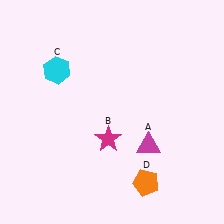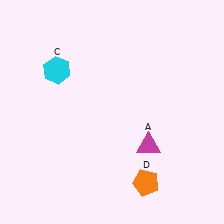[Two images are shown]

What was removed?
The magenta star (B) was removed in Image 2.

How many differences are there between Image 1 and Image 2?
There is 1 difference between the two images.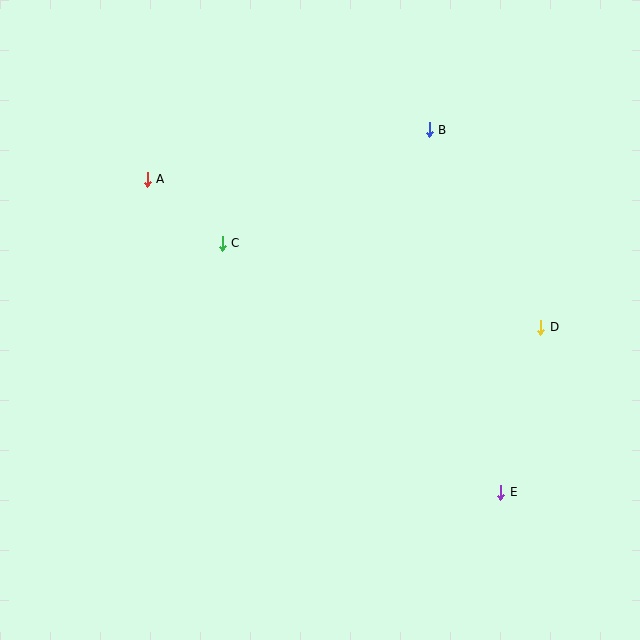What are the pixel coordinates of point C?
Point C is at (222, 243).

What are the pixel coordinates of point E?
Point E is at (501, 492).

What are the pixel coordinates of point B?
Point B is at (429, 130).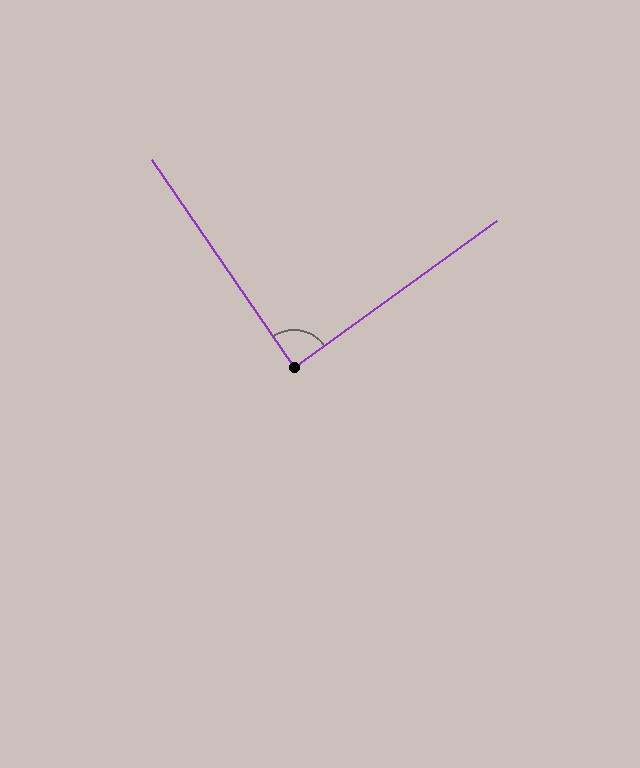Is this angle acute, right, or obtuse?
It is approximately a right angle.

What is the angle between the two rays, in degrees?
Approximately 89 degrees.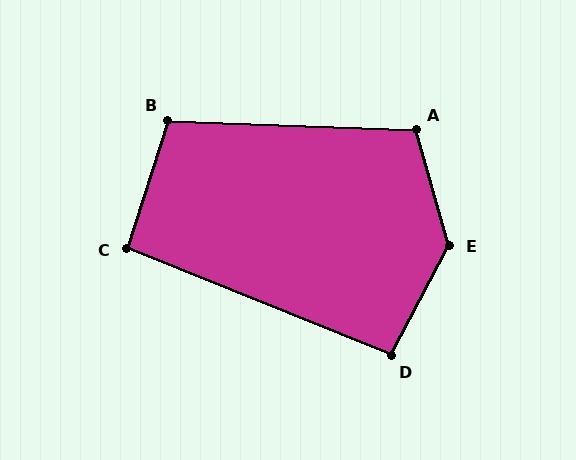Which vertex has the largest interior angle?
E, at approximately 136 degrees.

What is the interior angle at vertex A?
Approximately 108 degrees (obtuse).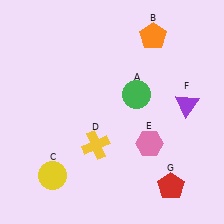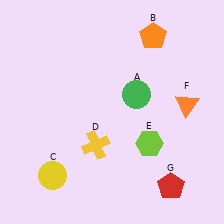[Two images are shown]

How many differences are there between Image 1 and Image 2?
There are 2 differences between the two images.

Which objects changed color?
E changed from pink to lime. F changed from purple to orange.